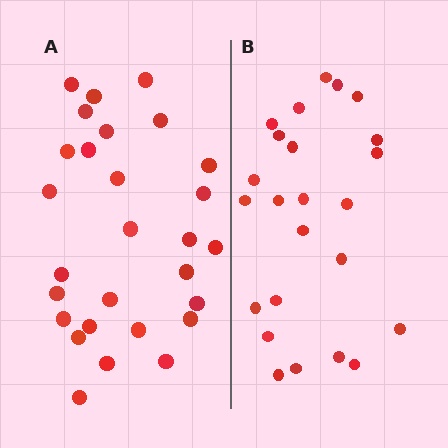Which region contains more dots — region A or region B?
Region A (the left region) has more dots.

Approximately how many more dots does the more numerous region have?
Region A has about 4 more dots than region B.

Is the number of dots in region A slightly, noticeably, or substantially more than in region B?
Region A has only slightly more — the two regions are fairly close. The ratio is roughly 1.2 to 1.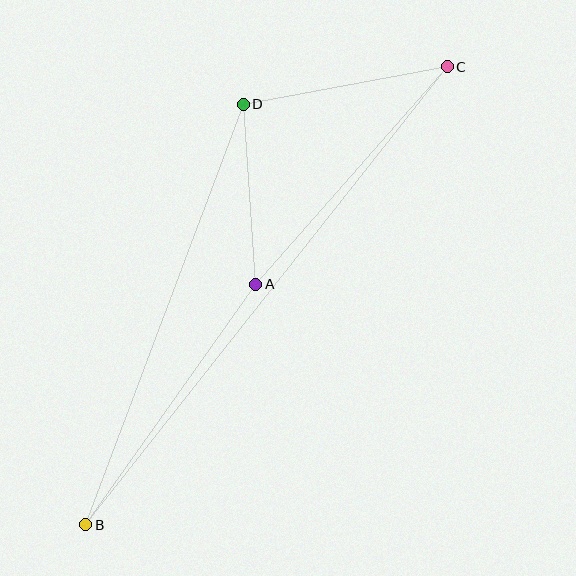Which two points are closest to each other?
Points A and D are closest to each other.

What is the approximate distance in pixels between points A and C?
The distance between A and C is approximately 290 pixels.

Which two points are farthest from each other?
Points B and C are farthest from each other.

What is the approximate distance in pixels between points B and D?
The distance between B and D is approximately 449 pixels.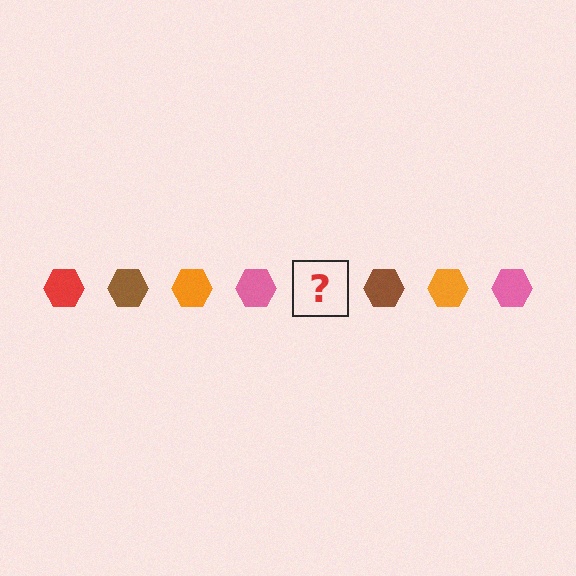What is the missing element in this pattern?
The missing element is a red hexagon.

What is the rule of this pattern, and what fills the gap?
The rule is that the pattern cycles through red, brown, orange, pink hexagons. The gap should be filled with a red hexagon.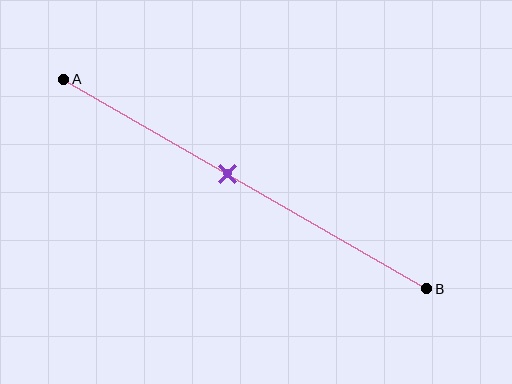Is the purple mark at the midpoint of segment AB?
No, the mark is at about 45% from A, not at the 50% midpoint.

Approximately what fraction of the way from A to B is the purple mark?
The purple mark is approximately 45% of the way from A to B.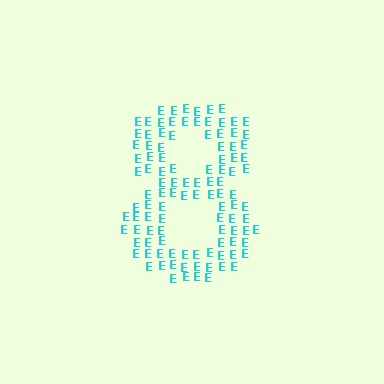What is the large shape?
The large shape is the digit 8.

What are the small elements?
The small elements are letter E's.